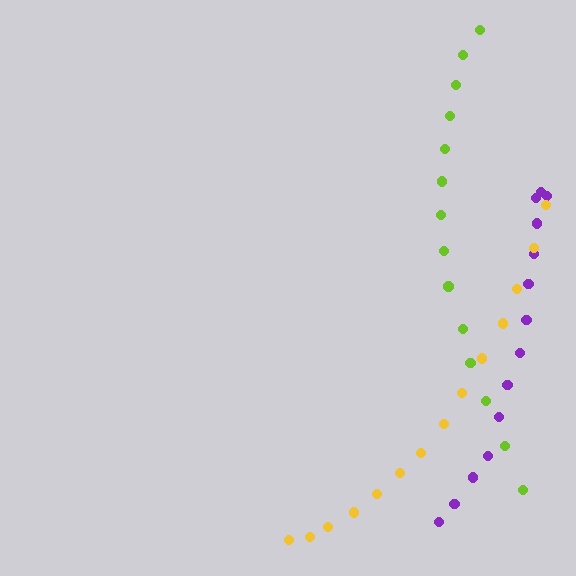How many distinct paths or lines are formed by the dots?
There are 3 distinct paths.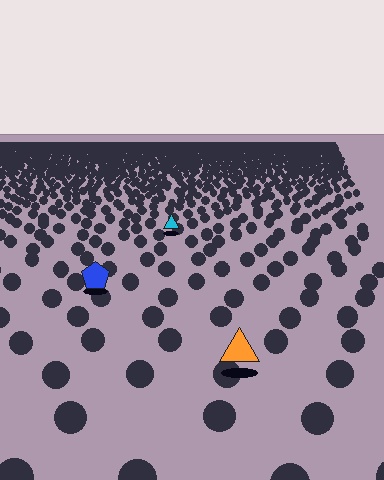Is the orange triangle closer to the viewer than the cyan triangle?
Yes. The orange triangle is closer — you can tell from the texture gradient: the ground texture is coarser near it.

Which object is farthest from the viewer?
The cyan triangle is farthest from the viewer. It appears smaller and the ground texture around it is denser.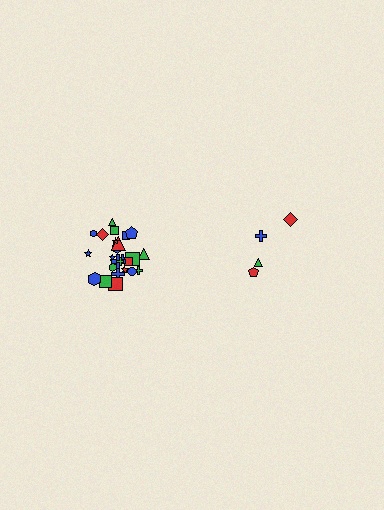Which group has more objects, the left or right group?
The left group.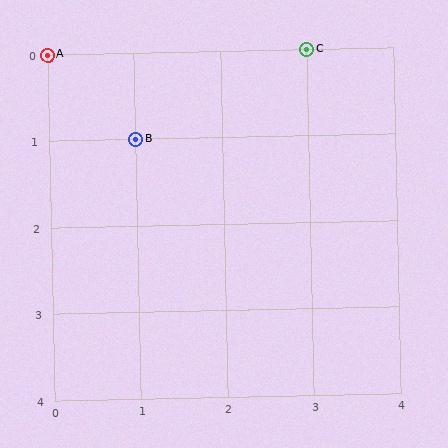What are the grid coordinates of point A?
Point A is at grid coordinates (0, 0).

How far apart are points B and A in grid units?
Points B and A are 1 column and 1 row apart (about 1.4 grid units diagonally).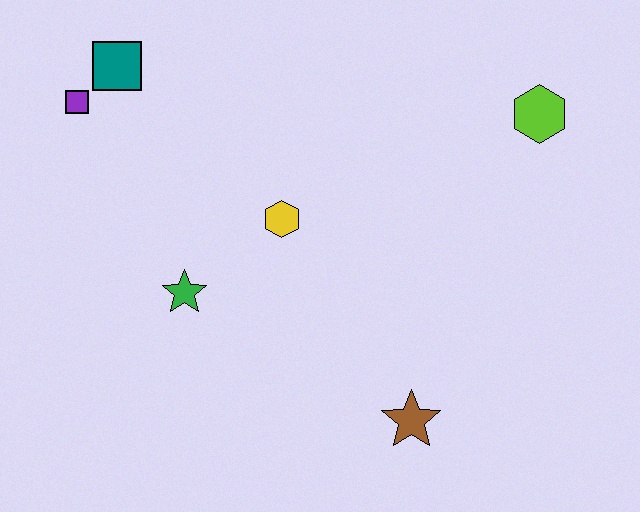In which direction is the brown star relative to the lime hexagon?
The brown star is below the lime hexagon.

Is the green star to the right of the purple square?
Yes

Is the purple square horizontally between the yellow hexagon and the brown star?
No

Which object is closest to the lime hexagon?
The yellow hexagon is closest to the lime hexagon.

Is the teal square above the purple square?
Yes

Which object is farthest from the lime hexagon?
The purple square is farthest from the lime hexagon.